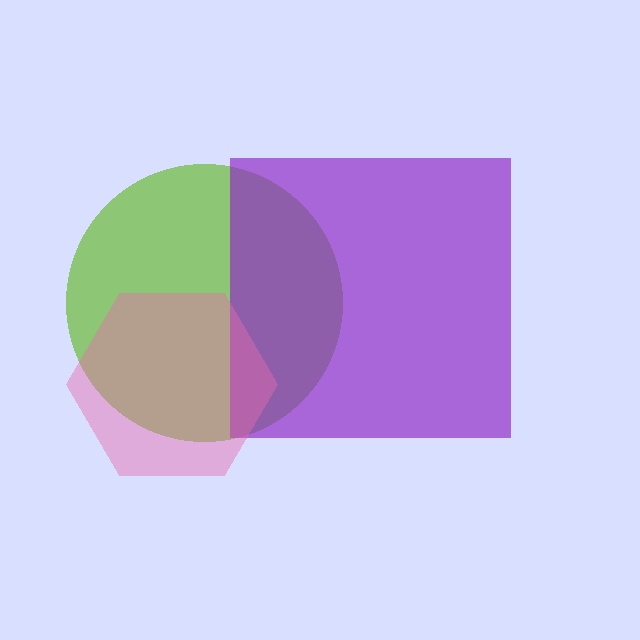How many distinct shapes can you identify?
There are 3 distinct shapes: a lime circle, a purple square, a pink hexagon.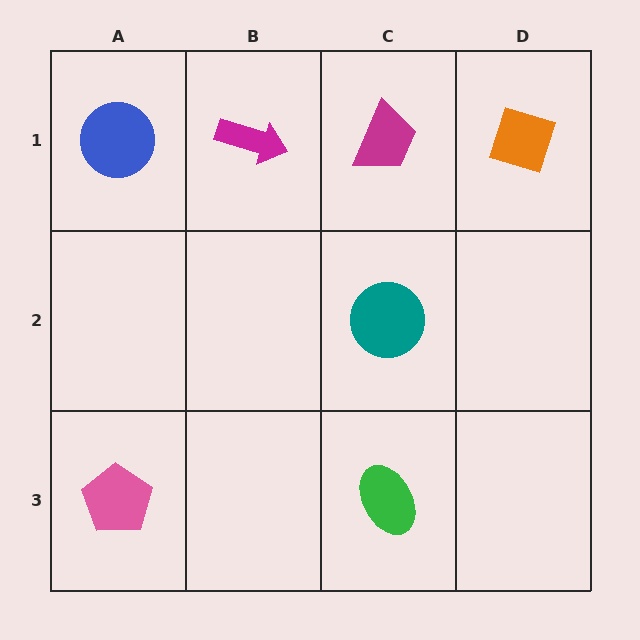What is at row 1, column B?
A magenta arrow.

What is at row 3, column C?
A green ellipse.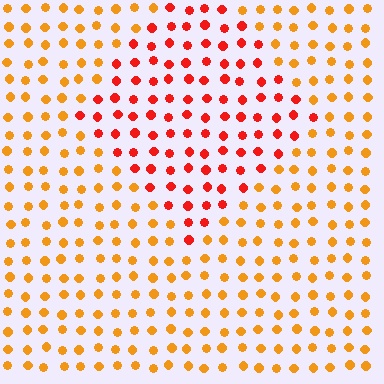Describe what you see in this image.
The image is filled with small orange elements in a uniform arrangement. A diamond-shaped region is visible where the elements are tinted to a slightly different hue, forming a subtle color boundary.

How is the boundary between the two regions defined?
The boundary is defined purely by a slight shift in hue (about 35 degrees). Spacing, size, and orientation are identical on both sides.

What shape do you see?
I see a diamond.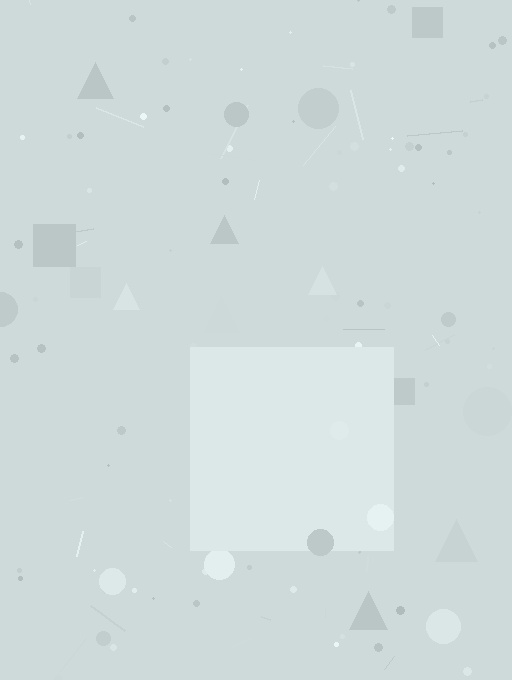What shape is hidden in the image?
A square is hidden in the image.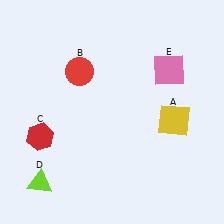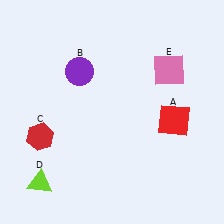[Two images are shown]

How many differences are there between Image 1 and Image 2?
There are 2 differences between the two images.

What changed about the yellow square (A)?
In Image 1, A is yellow. In Image 2, it changed to red.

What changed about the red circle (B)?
In Image 1, B is red. In Image 2, it changed to purple.